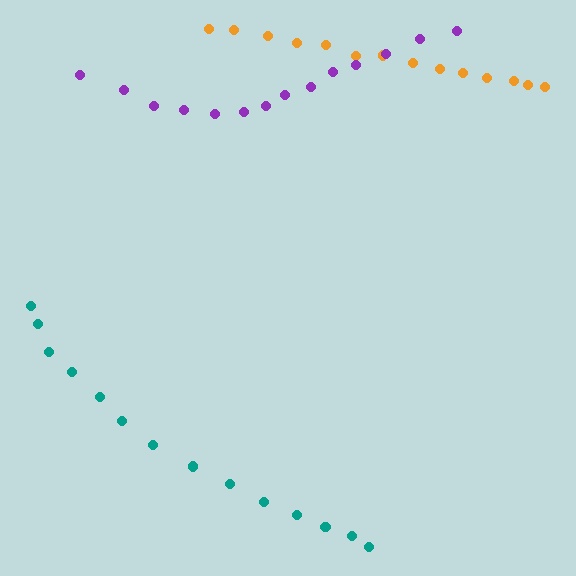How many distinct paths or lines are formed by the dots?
There are 3 distinct paths.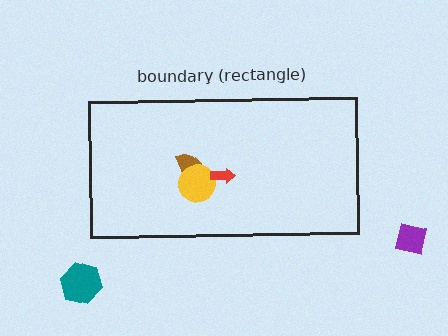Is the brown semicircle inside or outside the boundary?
Inside.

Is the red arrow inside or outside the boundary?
Inside.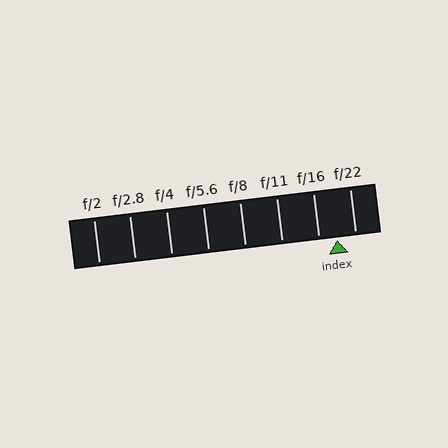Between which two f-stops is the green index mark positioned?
The index mark is between f/16 and f/22.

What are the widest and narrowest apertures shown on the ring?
The widest aperture shown is f/2 and the narrowest is f/22.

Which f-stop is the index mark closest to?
The index mark is closest to f/16.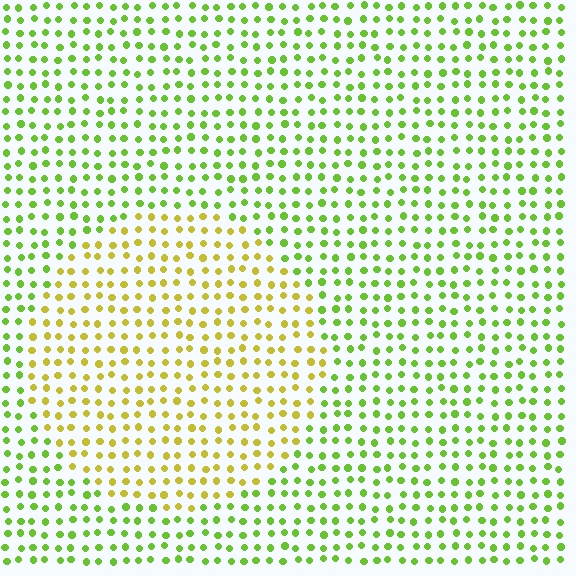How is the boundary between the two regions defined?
The boundary is defined purely by a slight shift in hue (about 40 degrees). Spacing, size, and orientation are identical on both sides.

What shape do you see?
I see a circle.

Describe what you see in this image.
The image is filled with small lime elements in a uniform arrangement. A circle-shaped region is visible where the elements are tinted to a slightly different hue, forming a subtle color boundary.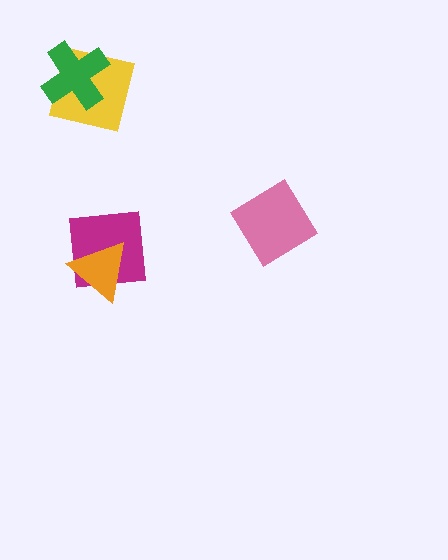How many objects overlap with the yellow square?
1 object overlaps with the yellow square.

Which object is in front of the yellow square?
The green cross is in front of the yellow square.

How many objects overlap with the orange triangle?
1 object overlaps with the orange triangle.